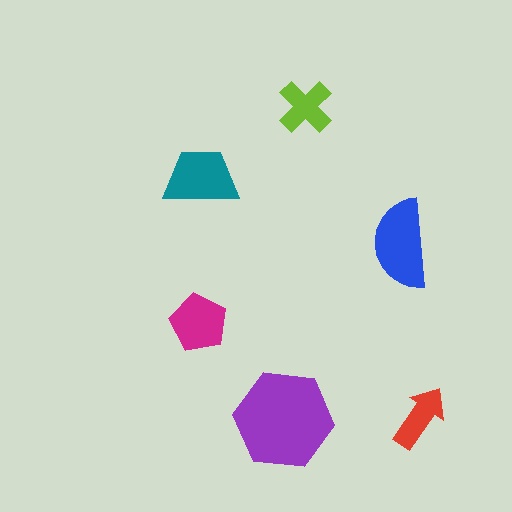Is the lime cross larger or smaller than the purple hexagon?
Smaller.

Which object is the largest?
The purple hexagon.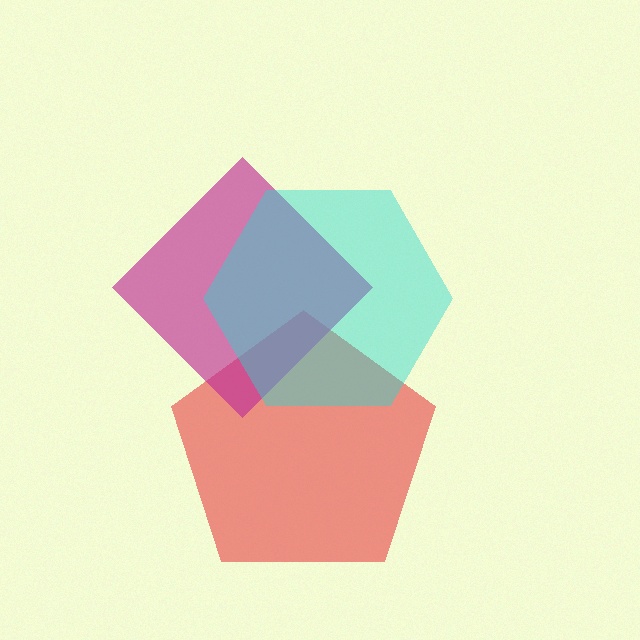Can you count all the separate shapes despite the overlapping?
Yes, there are 3 separate shapes.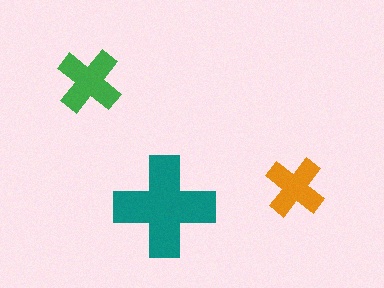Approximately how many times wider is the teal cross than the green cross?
About 1.5 times wider.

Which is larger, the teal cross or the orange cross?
The teal one.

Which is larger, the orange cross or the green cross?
The green one.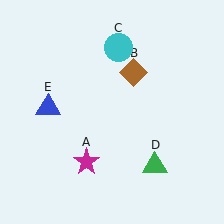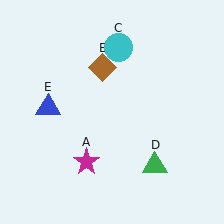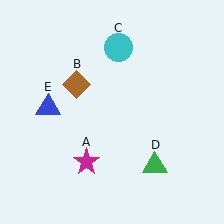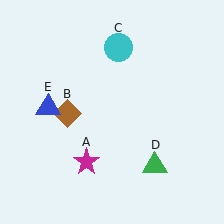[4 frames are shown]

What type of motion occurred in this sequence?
The brown diamond (object B) rotated counterclockwise around the center of the scene.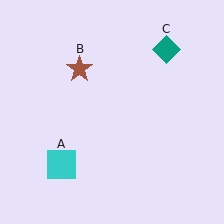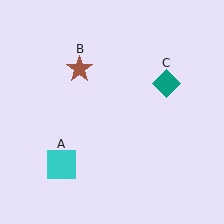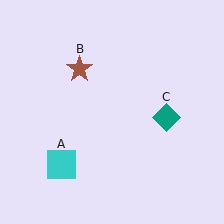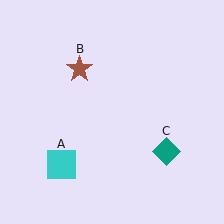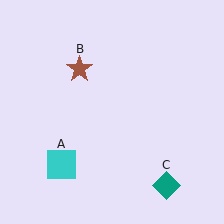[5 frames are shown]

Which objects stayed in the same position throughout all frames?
Cyan square (object A) and brown star (object B) remained stationary.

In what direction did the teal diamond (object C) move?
The teal diamond (object C) moved down.